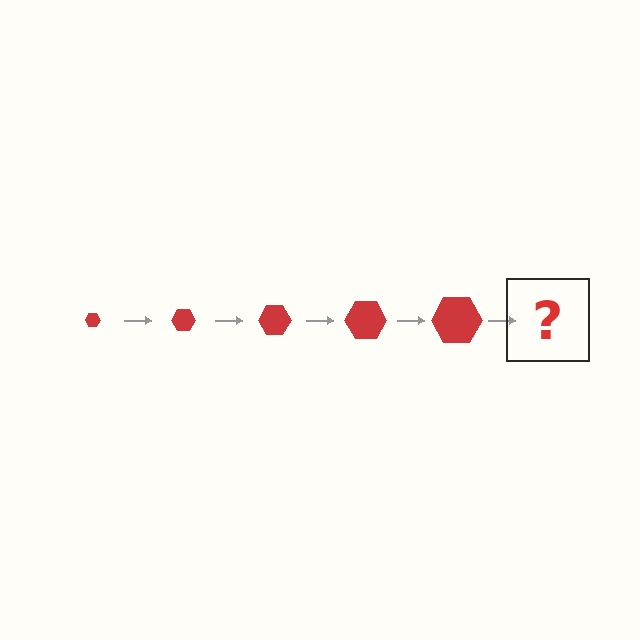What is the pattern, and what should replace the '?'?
The pattern is that the hexagon gets progressively larger each step. The '?' should be a red hexagon, larger than the previous one.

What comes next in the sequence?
The next element should be a red hexagon, larger than the previous one.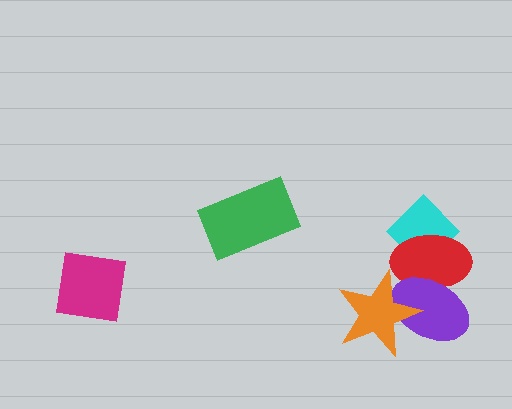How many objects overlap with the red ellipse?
3 objects overlap with the red ellipse.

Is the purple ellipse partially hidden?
Yes, it is partially covered by another shape.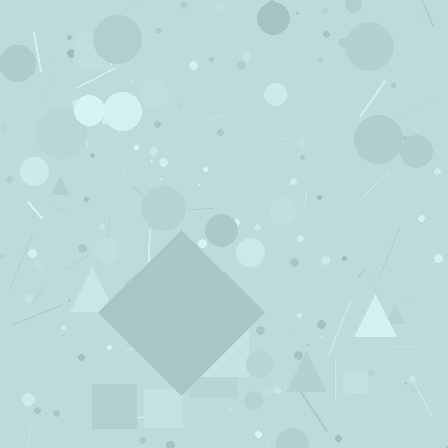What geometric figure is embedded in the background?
A diamond is embedded in the background.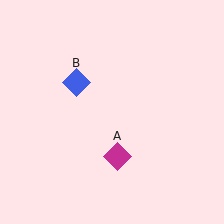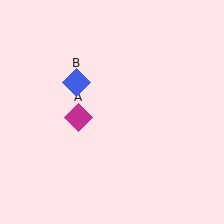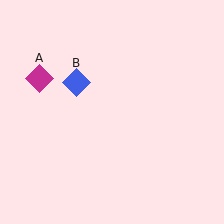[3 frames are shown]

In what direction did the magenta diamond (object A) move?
The magenta diamond (object A) moved up and to the left.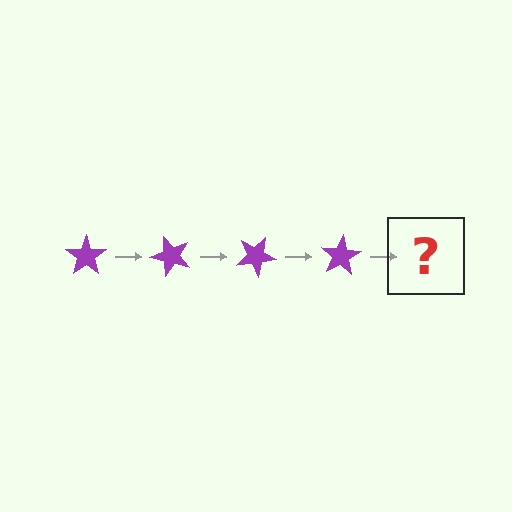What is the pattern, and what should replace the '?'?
The pattern is that the star rotates 50 degrees each step. The '?' should be a purple star rotated 200 degrees.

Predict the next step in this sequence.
The next step is a purple star rotated 200 degrees.